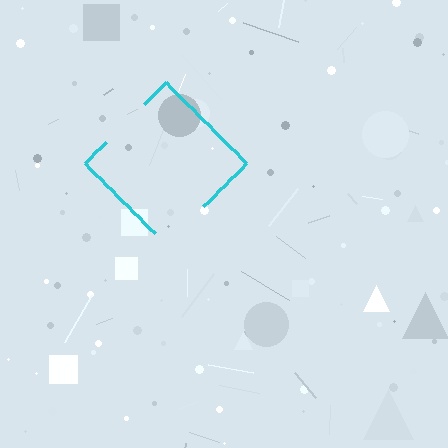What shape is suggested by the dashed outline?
The dashed outline suggests a diamond.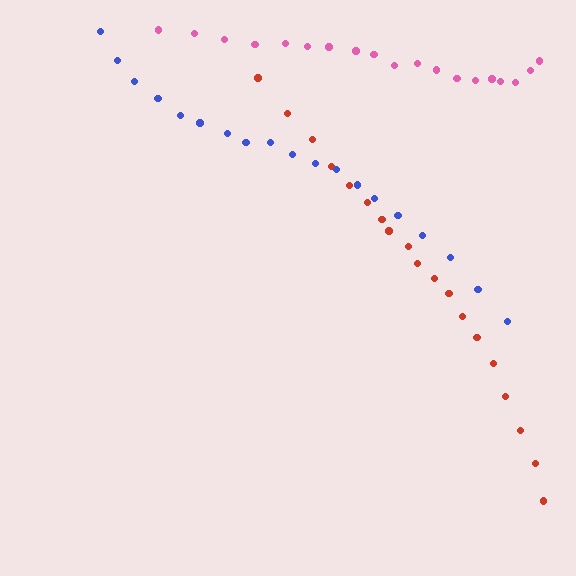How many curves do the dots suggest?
There are 3 distinct paths.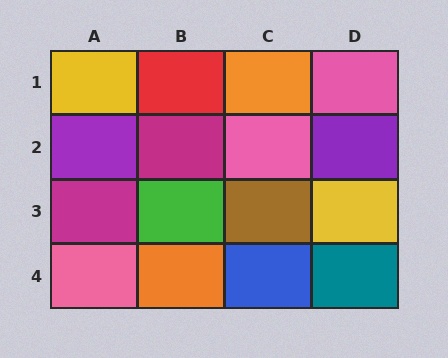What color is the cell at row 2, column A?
Purple.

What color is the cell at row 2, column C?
Pink.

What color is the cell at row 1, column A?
Yellow.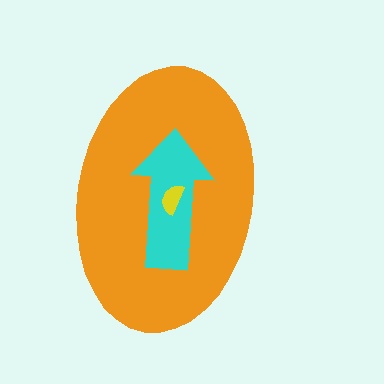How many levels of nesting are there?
3.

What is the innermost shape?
The yellow semicircle.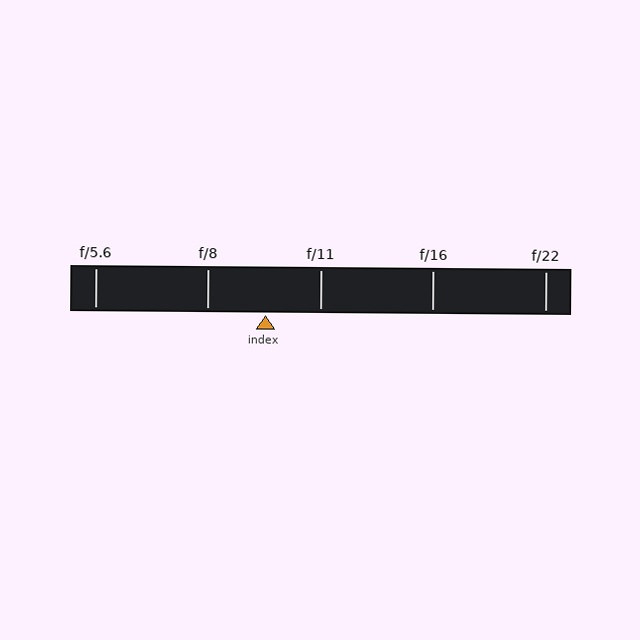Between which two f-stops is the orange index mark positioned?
The index mark is between f/8 and f/11.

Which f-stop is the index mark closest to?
The index mark is closest to f/11.